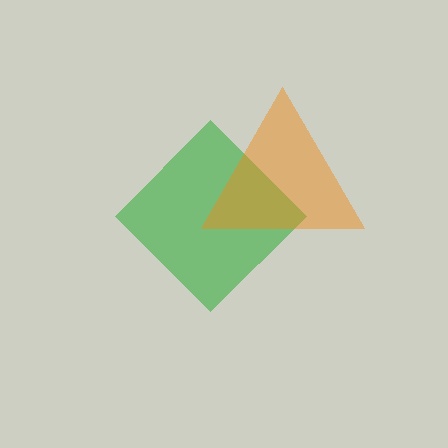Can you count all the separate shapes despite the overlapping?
Yes, there are 2 separate shapes.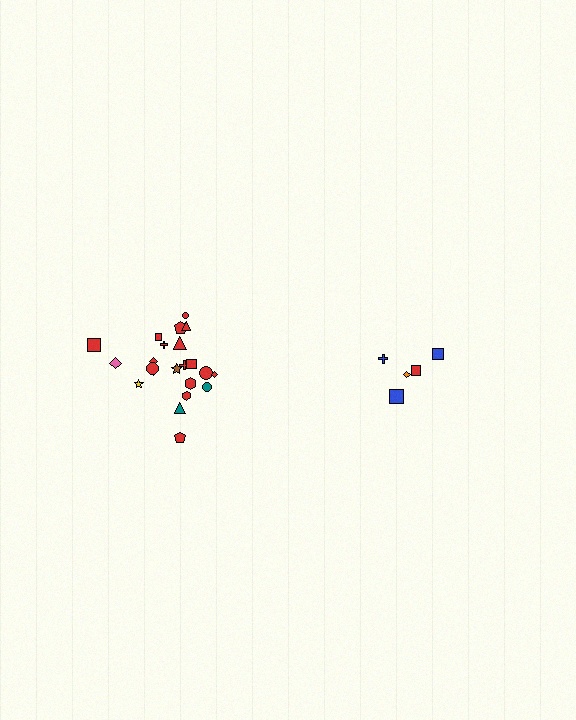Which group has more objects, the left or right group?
The left group.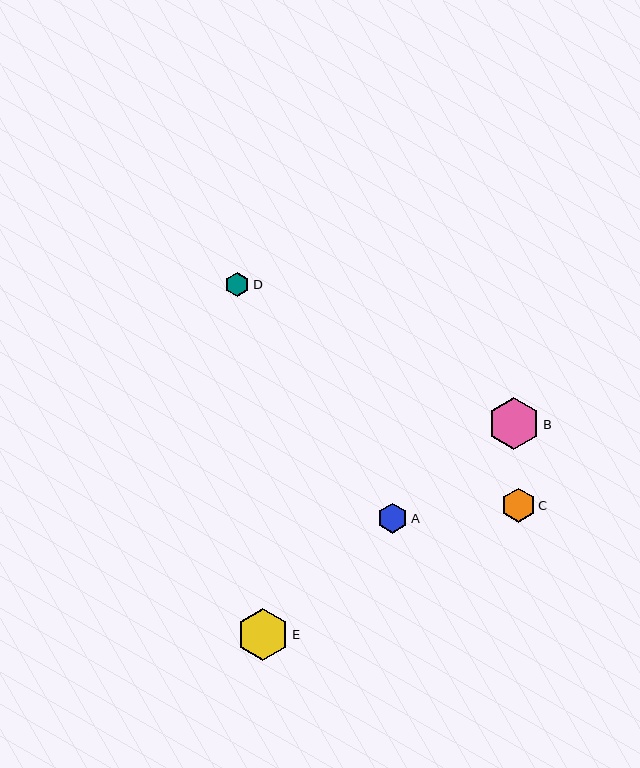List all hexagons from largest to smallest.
From largest to smallest: E, B, C, A, D.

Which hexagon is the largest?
Hexagon E is the largest with a size of approximately 52 pixels.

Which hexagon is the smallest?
Hexagon D is the smallest with a size of approximately 25 pixels.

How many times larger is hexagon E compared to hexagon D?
Hexagon E is approximately 2.1 times the size of hexagon D.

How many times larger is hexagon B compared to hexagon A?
Hexagon B is approximately 1.7 times the size of hexagon A.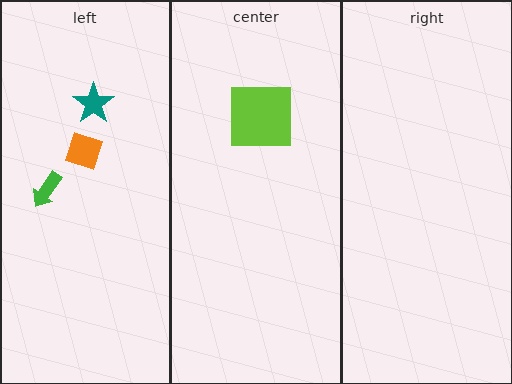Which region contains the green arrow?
The left region.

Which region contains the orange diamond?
The left region.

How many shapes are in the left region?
3.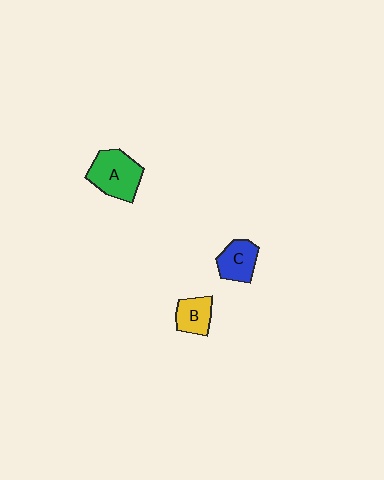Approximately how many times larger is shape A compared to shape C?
Approximately 1.5 times.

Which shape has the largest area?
Shape A (green).